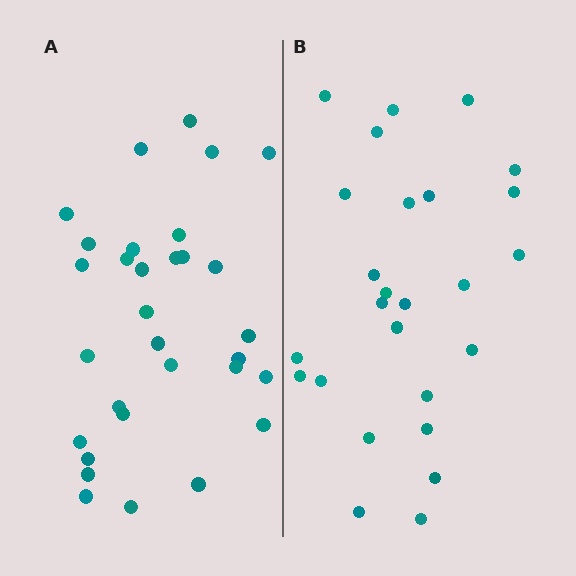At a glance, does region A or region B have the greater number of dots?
Region A (the left region) has more dots.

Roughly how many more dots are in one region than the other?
Region A has about 5 more dots than region B.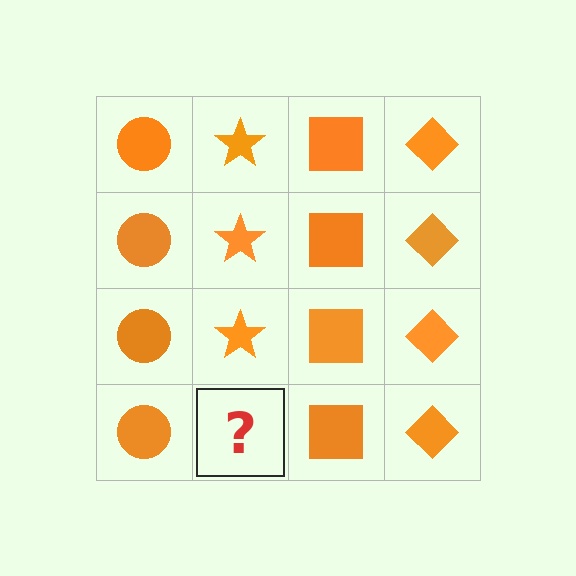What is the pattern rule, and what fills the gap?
The rule is that each column has a consistent shape. The gap should be filled with an orange star.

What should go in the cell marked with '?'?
The missing cell should contain an orange star.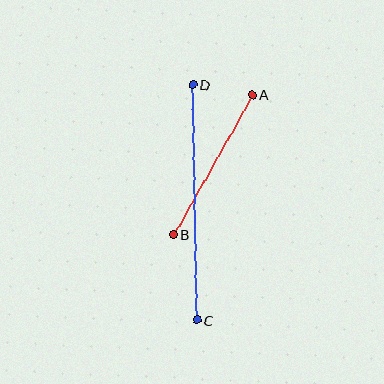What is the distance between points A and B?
The distance is approximately 161 pixels.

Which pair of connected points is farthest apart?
Points C and D are farthest apart.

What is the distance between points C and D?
The distance is approximately 235 pixels.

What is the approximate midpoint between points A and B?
The midpoint is at approximately (213, 165) pixels.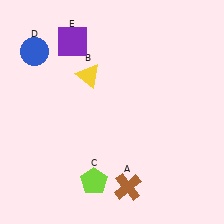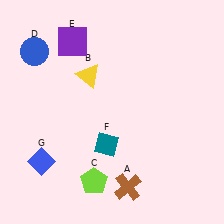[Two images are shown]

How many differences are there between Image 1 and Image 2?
There are 2 differences between the two images.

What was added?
A teal diamond (F), a blue diamond (G) were added in Image 2.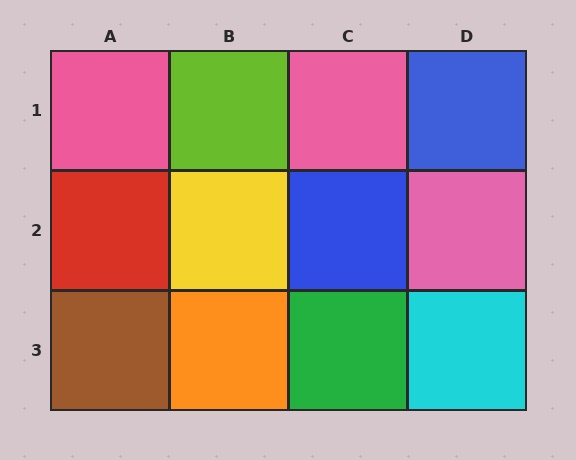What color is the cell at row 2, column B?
Yellow.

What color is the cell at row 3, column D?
Cyan.